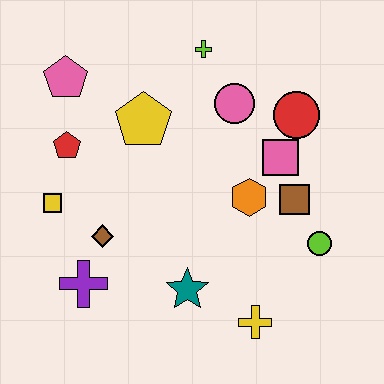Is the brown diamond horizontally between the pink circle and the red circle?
No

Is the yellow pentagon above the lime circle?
Yes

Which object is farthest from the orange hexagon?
The pink pentagon is farthest from the orange hexagon.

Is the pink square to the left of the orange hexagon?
No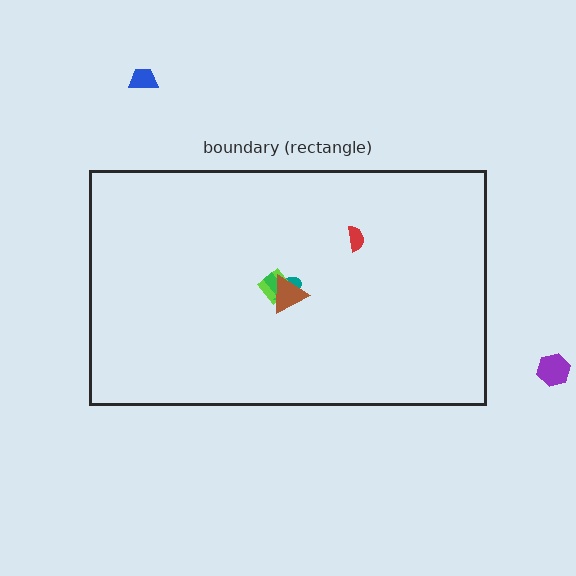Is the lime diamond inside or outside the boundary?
Inside.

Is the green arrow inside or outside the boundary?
Inside.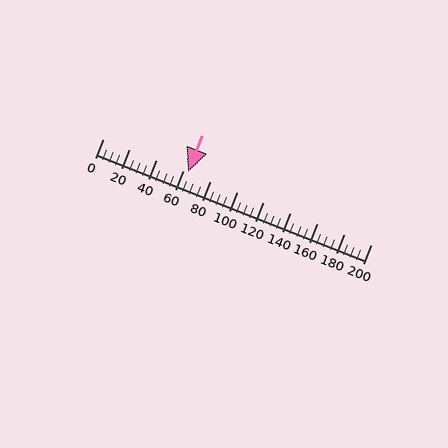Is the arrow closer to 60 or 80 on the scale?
The arrow is closer to 60.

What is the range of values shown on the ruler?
The ruler shows values from 0 to 200.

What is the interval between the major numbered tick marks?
The major tick marks are spaced 20 units apart.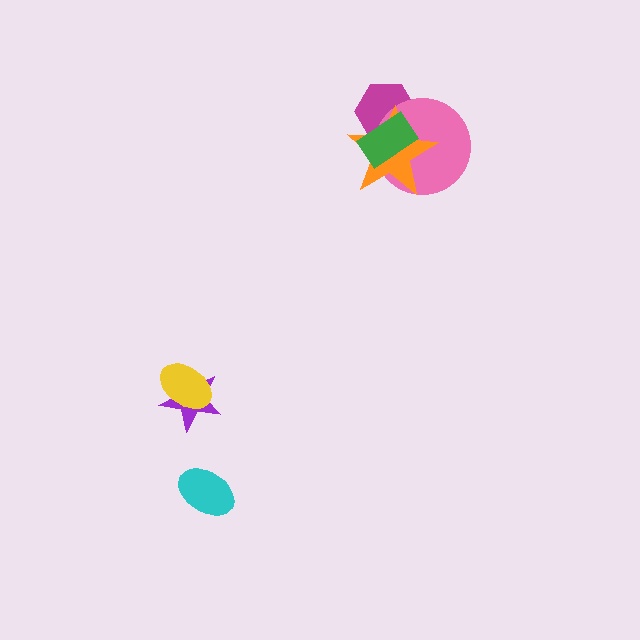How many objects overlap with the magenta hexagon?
3 objects overlap with the magenta hexagon.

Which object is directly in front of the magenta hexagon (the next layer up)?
The pink circle is directly in front of the magenta hexagon.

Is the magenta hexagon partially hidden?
Yes, it is partially covered by another shape.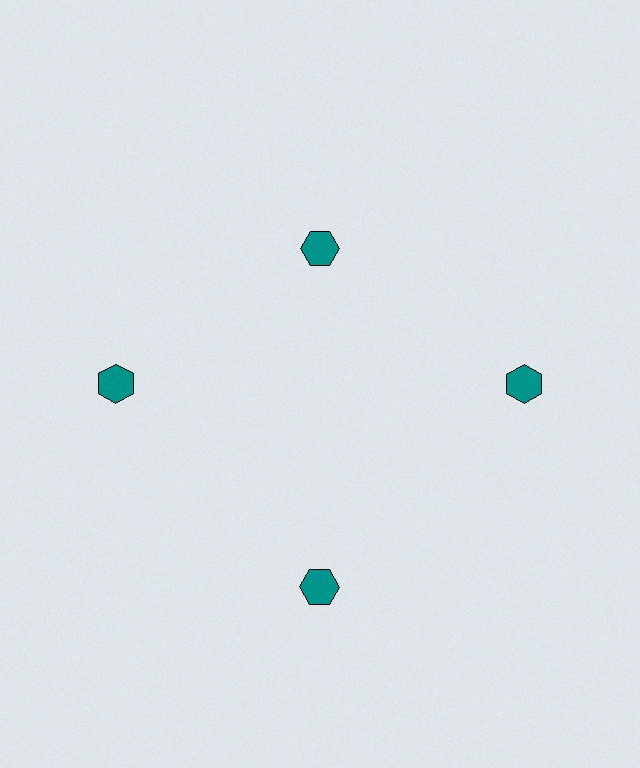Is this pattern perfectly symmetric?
No. The 4 teal hexagons are arranged in a ring, but one element near the 12 o'clock position is pulled inward toward the center, breaking the 4-fold rotational symmetry.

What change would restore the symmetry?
The symmetry would be restored by moving it outward, back onto the ring so that all 4 hexagons sit at equal angles and equal distance from the center.